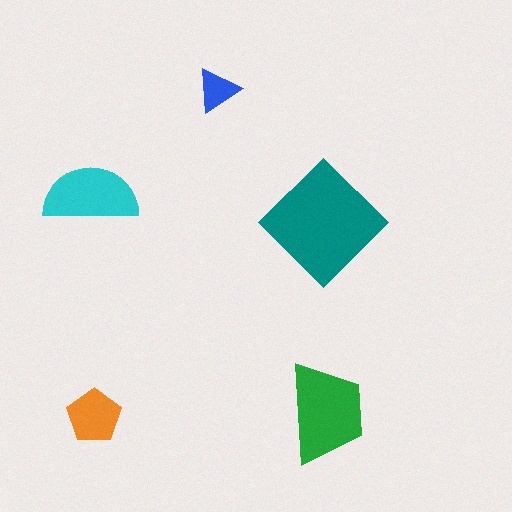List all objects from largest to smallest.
The teal diamond, the green trapezoid, the cyan semicircle, the orange pentagon, the blue triangle.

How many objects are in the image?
There are 5 objects in the image.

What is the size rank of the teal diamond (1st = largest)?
1st.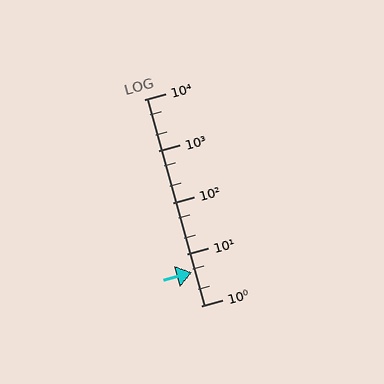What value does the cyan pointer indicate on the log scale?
The pointer indicates approximately 4.4.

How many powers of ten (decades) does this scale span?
The scale spans 4 decades, from 1 to 10000.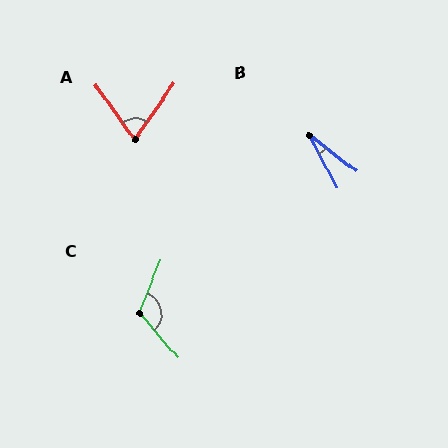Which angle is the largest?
C, at approximately 117 degrees.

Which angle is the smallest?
B, at approximately 25 degrees.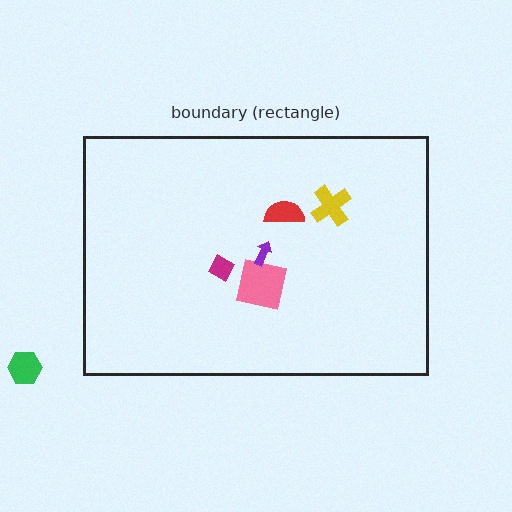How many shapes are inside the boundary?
5 inside, 1 outside.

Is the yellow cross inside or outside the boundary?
Inside.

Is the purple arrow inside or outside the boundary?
Inside.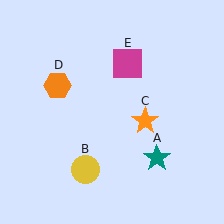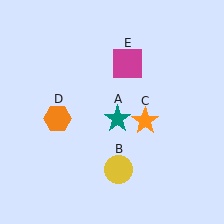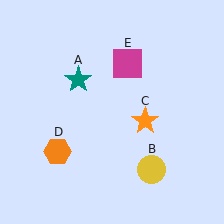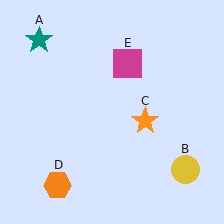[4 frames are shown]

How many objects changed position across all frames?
3 objects changed position: teal star (object A), yellow circle (object B), orange hexagon (object D).